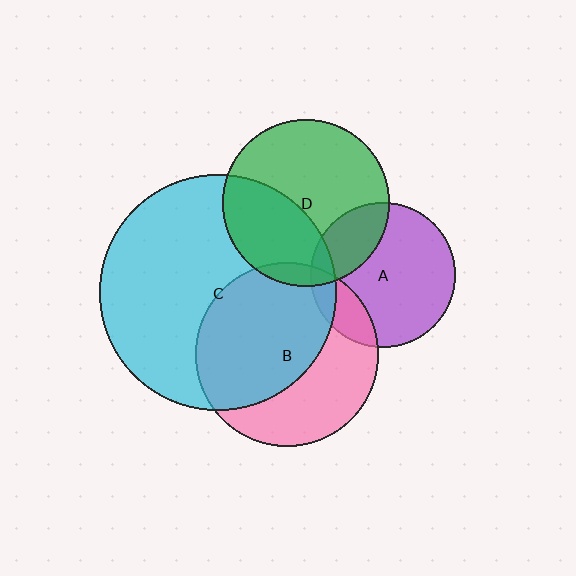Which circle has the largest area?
Circle C (cyan).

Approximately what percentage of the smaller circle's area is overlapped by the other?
Approximately 35%.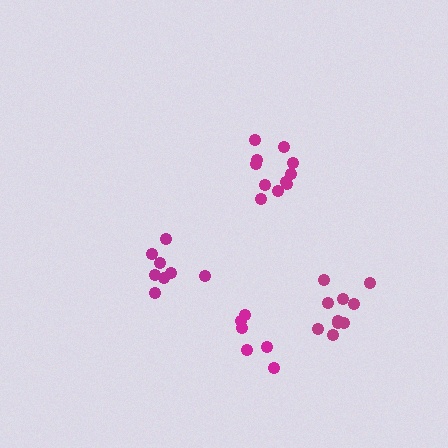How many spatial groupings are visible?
There are 4 spatial groupings.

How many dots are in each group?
Group 1: 11 dots, Group 2: 6 dots, Group 3: 8 dots, Group 4: 10 dots (35 total).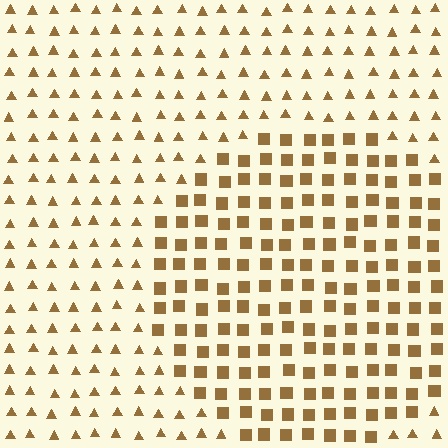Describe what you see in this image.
The image is filled with small brown elements arranged in a uniform grid. A circle-shaped region contains squares, while the surrounding area contains triangles. The boundary is defined purely by the change in element shape.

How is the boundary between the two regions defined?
The boundary is defined by a change in element shape: squares inside vs. triangles outside. All elements share the same color and spacing.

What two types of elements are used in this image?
The image uses squares inside the circle region and triangles outside it.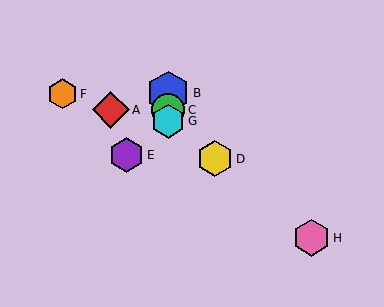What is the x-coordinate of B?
Object B is at x≈168.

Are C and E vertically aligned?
No, C is at x≈168 and E is at x≈127.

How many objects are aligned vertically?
3 objects (B, C, G) are aligned vertically.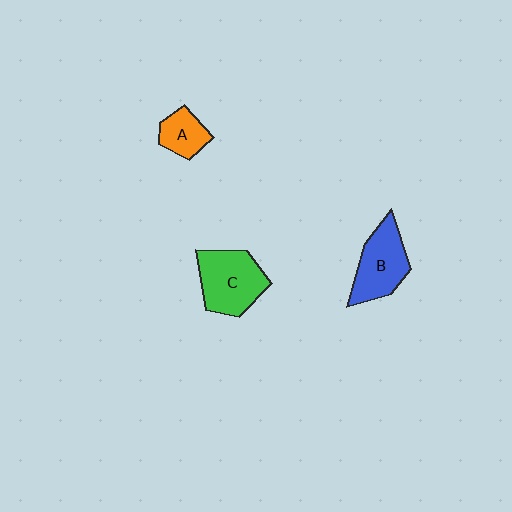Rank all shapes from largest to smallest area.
From largest to smallest: C (green), B (blue), A (orange).